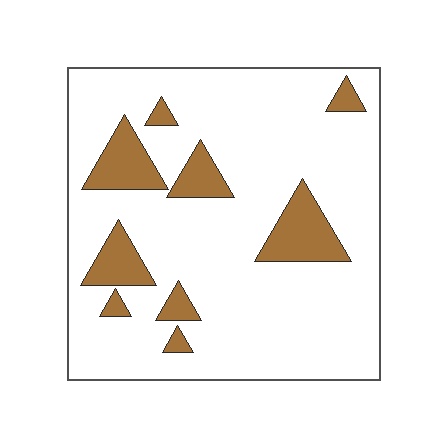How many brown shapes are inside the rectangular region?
9.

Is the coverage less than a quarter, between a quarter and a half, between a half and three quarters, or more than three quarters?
Less than a quarter.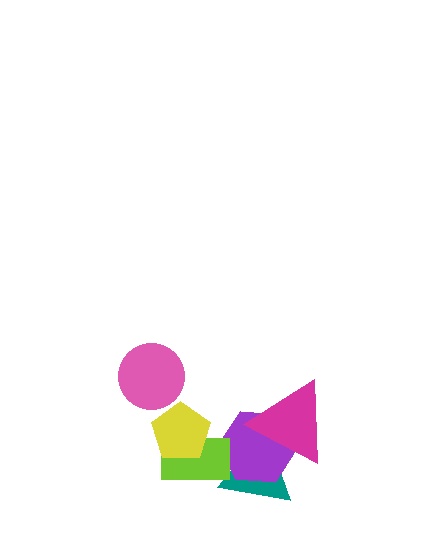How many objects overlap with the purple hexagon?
3 objects overlap with the purple hexagon.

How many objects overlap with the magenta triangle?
2 objects overlap with the magenta triangle.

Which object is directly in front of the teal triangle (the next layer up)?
The purple hexagon is directly in front of the teal triangle.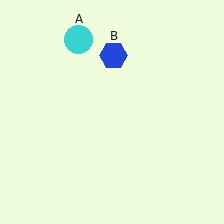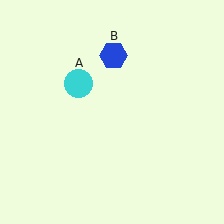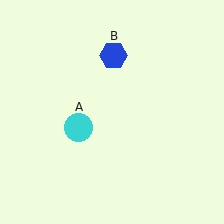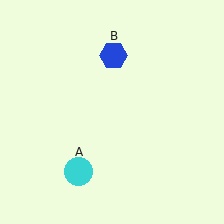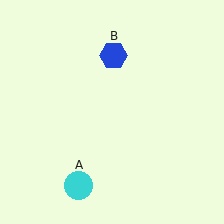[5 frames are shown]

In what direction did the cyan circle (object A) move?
The cyan circle (object A) moved down.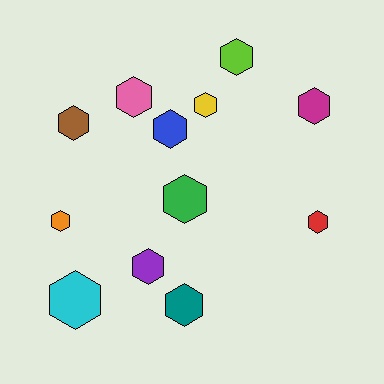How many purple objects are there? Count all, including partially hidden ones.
There is 1 purple object.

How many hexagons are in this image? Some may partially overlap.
There are 12 hexagons.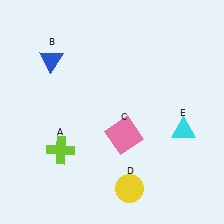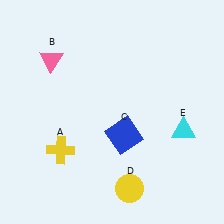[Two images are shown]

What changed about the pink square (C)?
In Image 1, C is pink. In Image 2, it changed to blue.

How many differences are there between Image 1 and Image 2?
There are 3 differences between the two images.